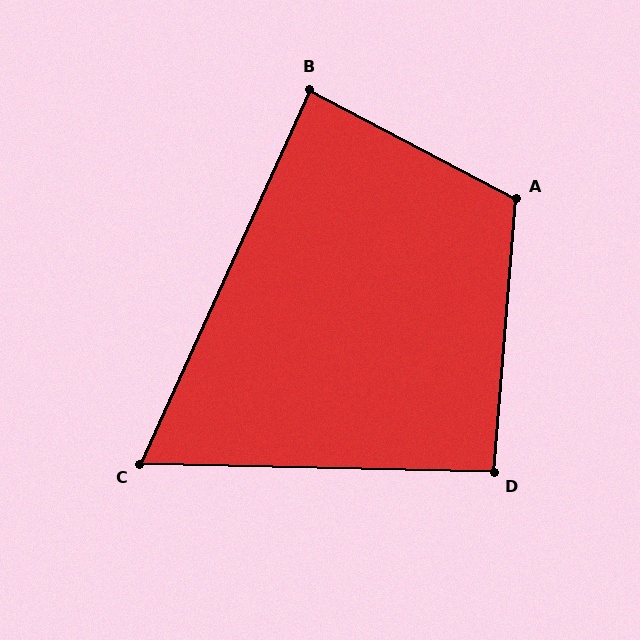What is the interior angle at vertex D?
Approximately 93 degrees (approximately right).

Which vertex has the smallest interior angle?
C, at approximately 67 degrees.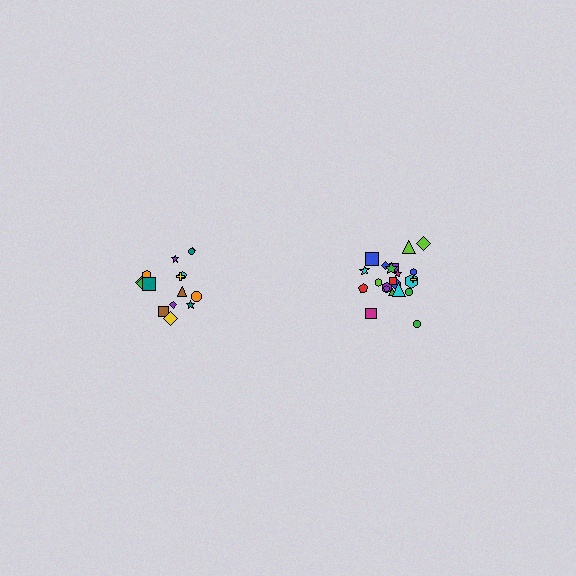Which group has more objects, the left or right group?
The right group.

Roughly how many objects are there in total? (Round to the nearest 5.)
Roughly 35 objects in total.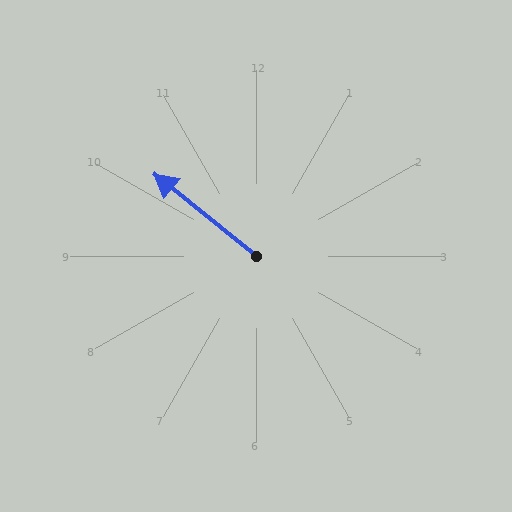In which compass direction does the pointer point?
Northwest.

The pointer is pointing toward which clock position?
Roughly 10 o'clock.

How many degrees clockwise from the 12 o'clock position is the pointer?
Approximately 309 degrees.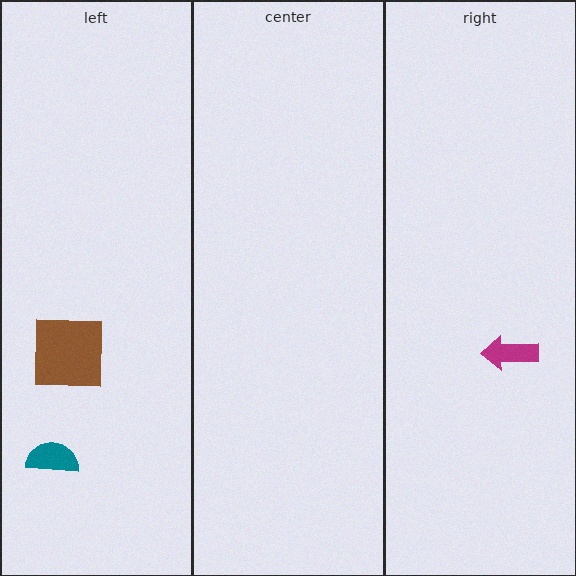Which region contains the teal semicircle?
The left region.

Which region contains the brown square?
The left region.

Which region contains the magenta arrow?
The right region.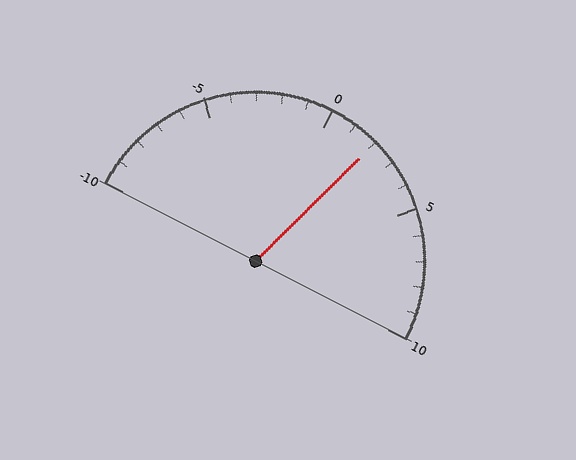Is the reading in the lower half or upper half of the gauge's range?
The reading is in the upper half of the range (-10 to 10).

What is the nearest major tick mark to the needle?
The nearest major tick mark is 0.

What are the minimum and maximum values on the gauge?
The gauge ranges from -10 to 10.